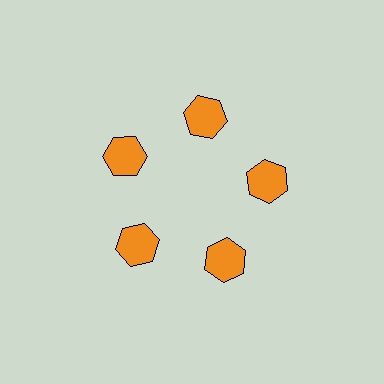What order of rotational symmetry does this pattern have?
This pattern has 5-fold rotational symmetry.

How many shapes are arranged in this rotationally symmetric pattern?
There are 5 shapes, arranged in 5 groups of 1.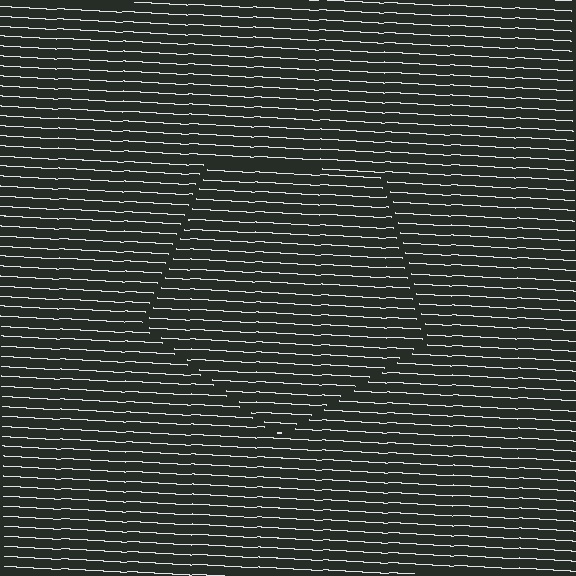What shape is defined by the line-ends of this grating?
An illusory pentagon. The interior of the shape contains the same grating, shifted by half a period — the contour is defined by the phase discontinuity where line-ends from the inner and outer gratings abut.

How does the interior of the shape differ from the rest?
The interior of the shape contains the same grating, shifted by half a period — the contour is defined by the phase discontinuity where line-ends from the inner and outer gratings abut.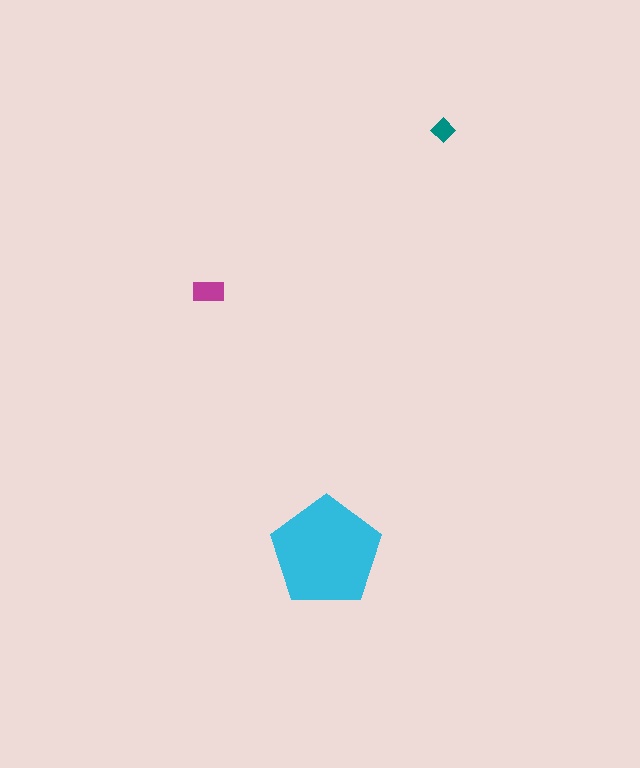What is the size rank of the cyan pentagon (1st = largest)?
1st.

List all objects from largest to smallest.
The cyan pentagon, the magenta rectangle, the teal diamond.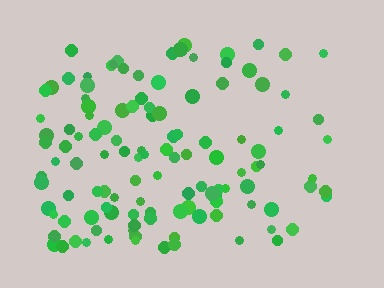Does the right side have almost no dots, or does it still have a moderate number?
Still a moderate number, just noticeably fewer than the left.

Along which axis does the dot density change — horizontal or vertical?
Horizontal.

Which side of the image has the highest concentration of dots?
The left.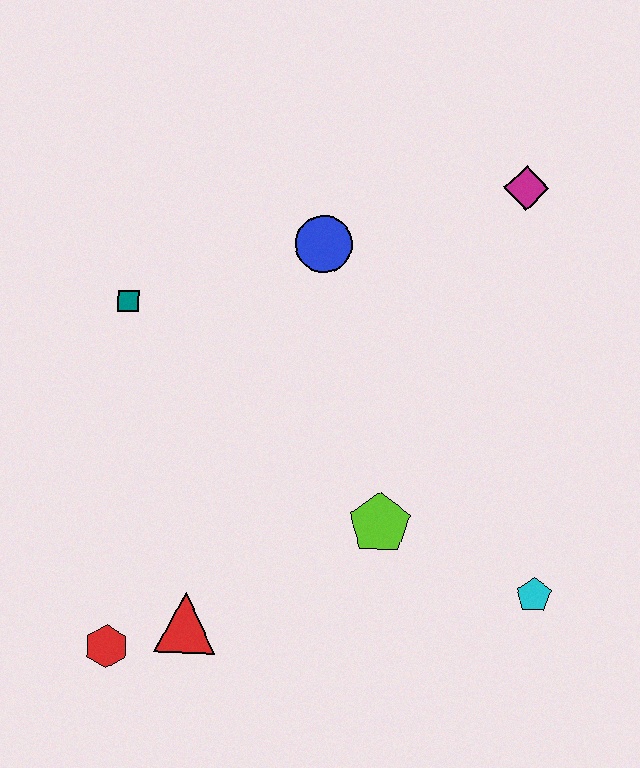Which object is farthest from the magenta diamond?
The red hexagon is farthest from the magenta diamond.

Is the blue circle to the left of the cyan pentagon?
Yes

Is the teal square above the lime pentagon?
Yes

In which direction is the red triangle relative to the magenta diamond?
The red triangle is below the magenta diamond.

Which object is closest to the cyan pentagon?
The lime pentagon is closest to the cyan pentagon.